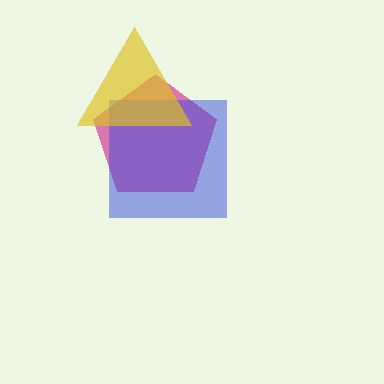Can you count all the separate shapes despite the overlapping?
Yes, there are 3 separate shapes.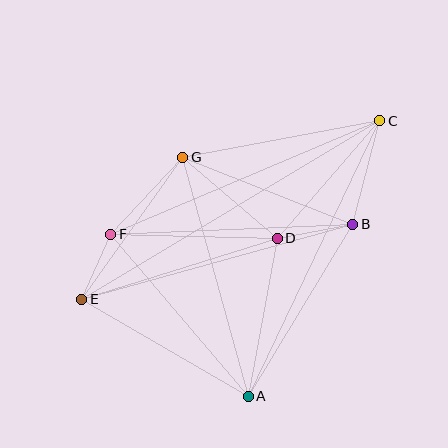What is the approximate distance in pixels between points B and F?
The distance between B and F is approximately 242 pixels.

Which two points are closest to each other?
Points E and F are closest to each other.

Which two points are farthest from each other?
Points C and E are farthest from each other.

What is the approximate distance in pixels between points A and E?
The distance between A and E is approximately 193 pixels.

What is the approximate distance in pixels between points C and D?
The distance between C and D is approximately 156 pixels.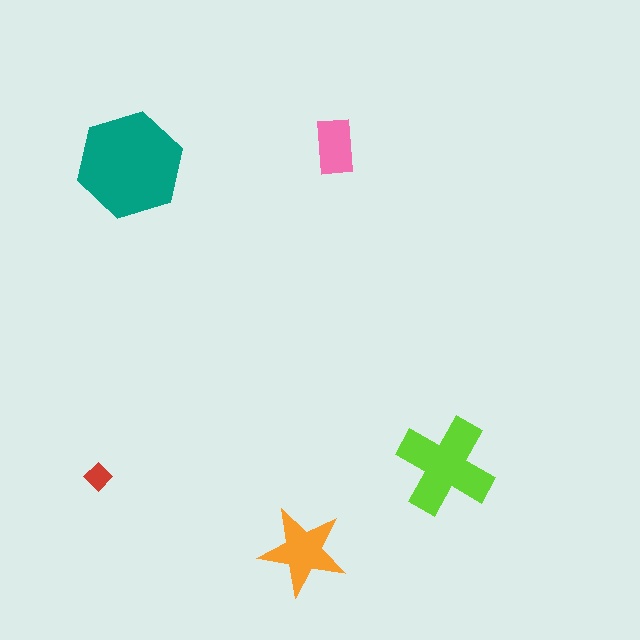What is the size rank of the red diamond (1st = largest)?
5th.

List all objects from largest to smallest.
The teal hexagon, the lime cross, the orange star, the pink rectangle, the red diamond.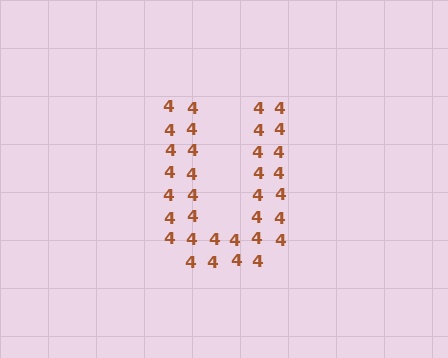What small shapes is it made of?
It is made of small digit 4's.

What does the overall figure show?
The overall figure shows the letter U.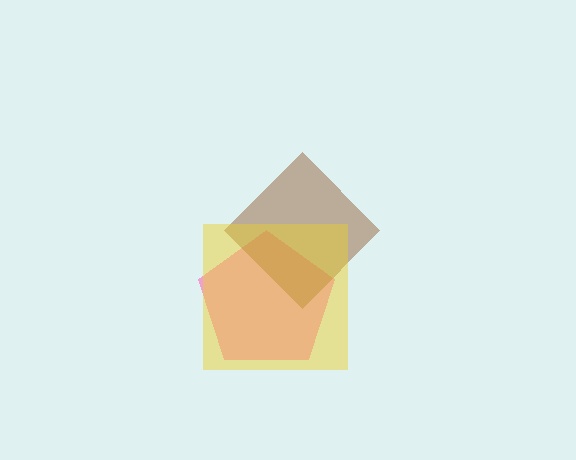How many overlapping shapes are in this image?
There are 3 overlapping shapes in the image.